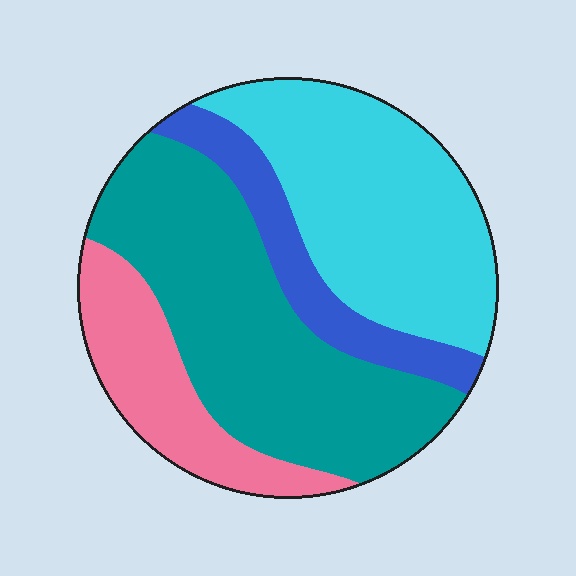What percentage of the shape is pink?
Pink covers 16% of the shape.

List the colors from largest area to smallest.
From largest to smallest: teal, cyan, pink, blue.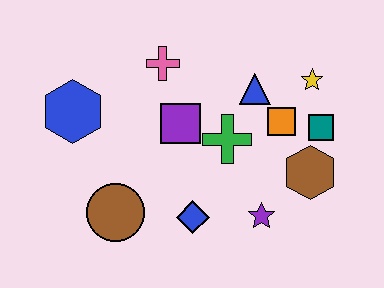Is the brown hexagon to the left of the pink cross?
No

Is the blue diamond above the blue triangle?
No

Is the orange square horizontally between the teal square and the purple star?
Yes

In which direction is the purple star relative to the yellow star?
The purple star is below the yellow star.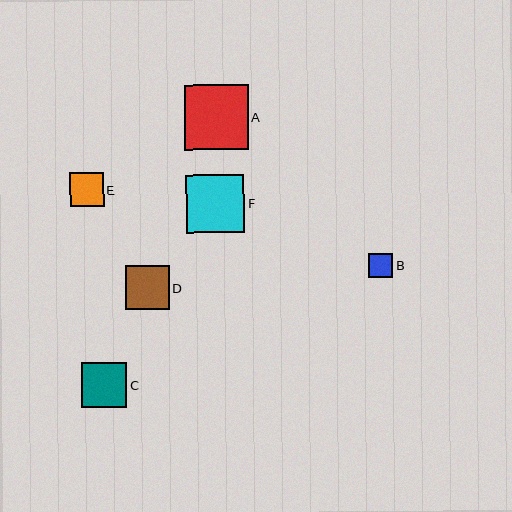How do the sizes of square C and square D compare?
Square C and square D are approximately the same size.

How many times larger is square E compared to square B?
Square E is approximately 1.4 times the size of square B.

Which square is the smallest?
Square B is the smallest with a size of approximately 24 pixels.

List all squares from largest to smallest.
From largest to smallest: A, F, C, D, E, B.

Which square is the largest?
Square A is the largest with a size of approximately 64 pixels.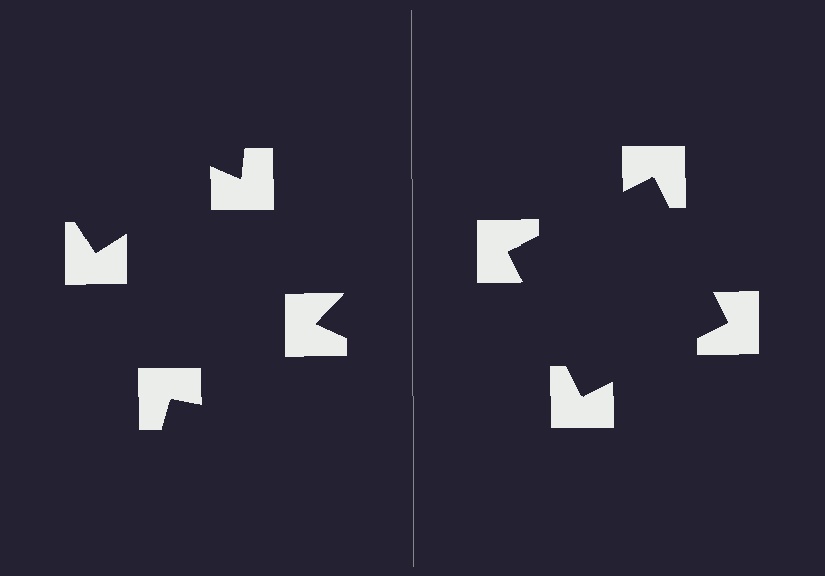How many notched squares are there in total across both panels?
8 — 4 on each side.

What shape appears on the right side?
An illusory square.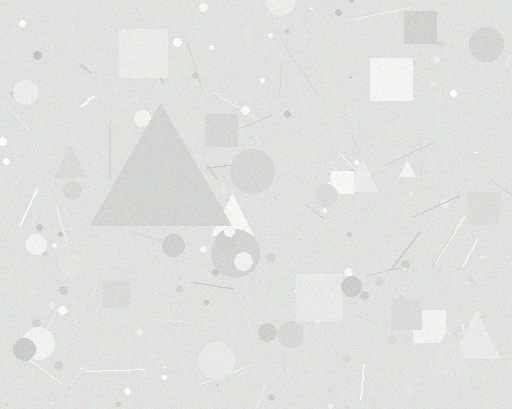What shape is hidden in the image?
A triangle is hidden in the image.